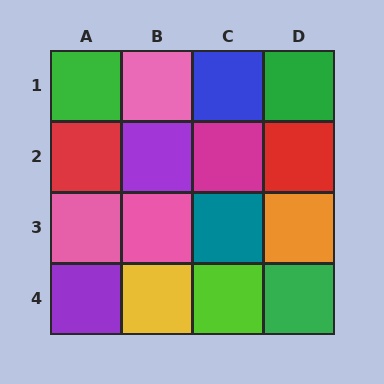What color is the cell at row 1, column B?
Pink.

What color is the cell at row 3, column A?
Pink.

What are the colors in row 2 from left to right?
Red, purple, magenta, red.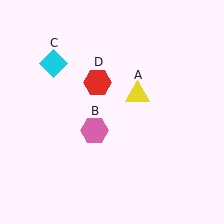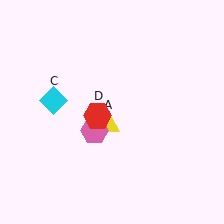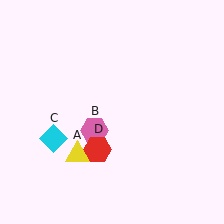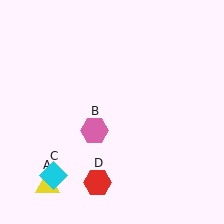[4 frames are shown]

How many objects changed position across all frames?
3 objects changed position: yellow triangle (object A), cyan diamond (object C), red hexagon (object D).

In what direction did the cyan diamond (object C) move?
The cyan diamond (object C) moved down.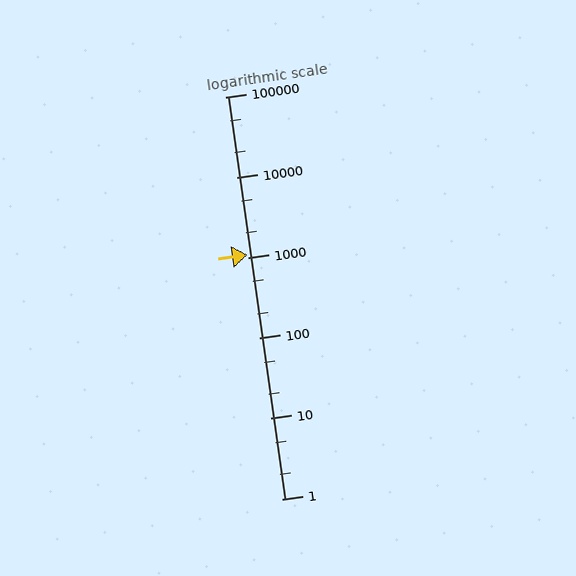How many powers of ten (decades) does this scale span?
The scale spans 5 decades, from 1 to 100000.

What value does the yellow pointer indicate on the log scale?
The pointer indicates approximately 1100.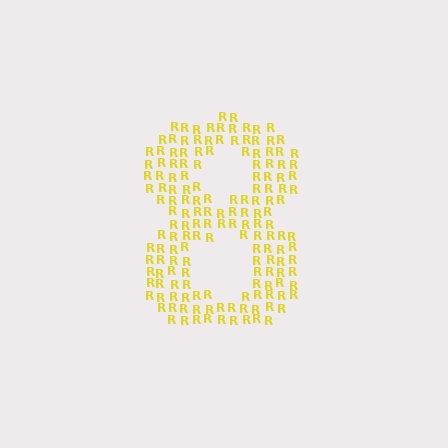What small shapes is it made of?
It is made of small letter R's.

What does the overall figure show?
The overall figure shows the digit 8.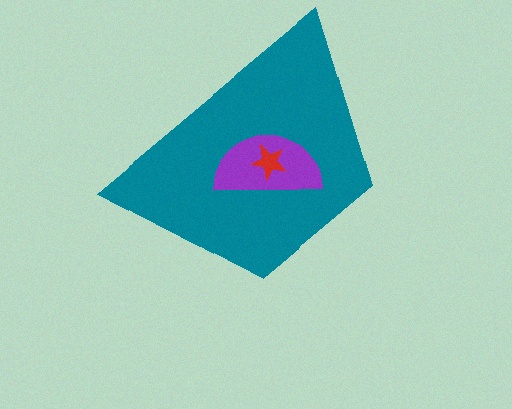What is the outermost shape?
The teal trapezoid.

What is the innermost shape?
The red star.